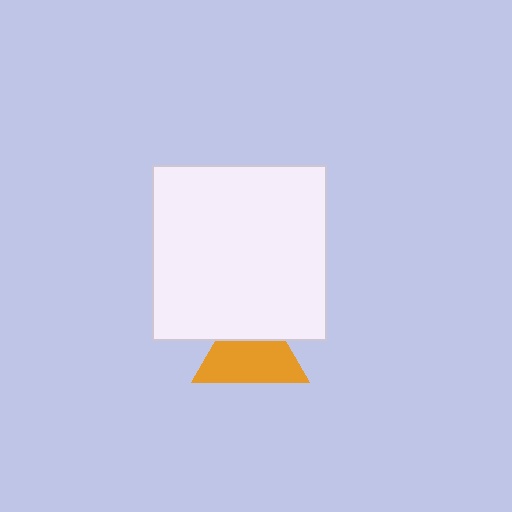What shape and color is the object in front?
The object in front is a white square.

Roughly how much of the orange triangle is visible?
About half of it is visible (roughly 65%).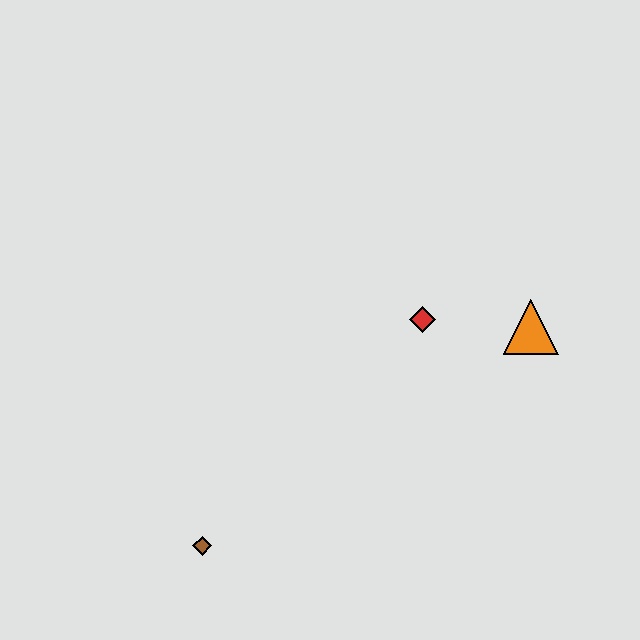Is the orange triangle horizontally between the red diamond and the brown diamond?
No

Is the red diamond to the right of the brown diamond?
Yes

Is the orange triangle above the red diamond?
No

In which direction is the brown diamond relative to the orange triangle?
The brown diamond is to the left of the orange triangle.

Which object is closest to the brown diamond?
The red diamond is closest to the brown diamond.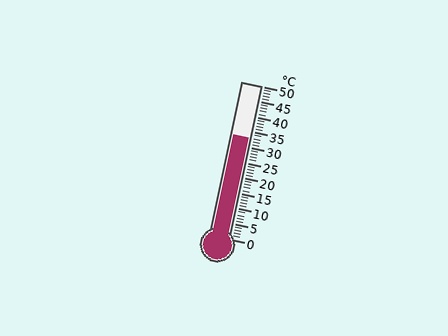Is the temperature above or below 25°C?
The temperature is above 25°C.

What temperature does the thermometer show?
The thermometer shows approximately 33°C.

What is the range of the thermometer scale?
The thermometer scale ranges from 0°C to 50°C.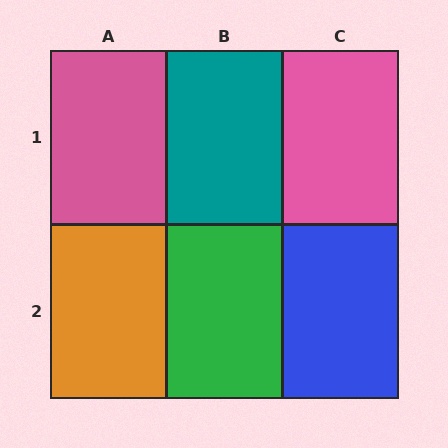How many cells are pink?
2 cells are pink.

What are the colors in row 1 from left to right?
Pink, teal, pink.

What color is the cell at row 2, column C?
Blue.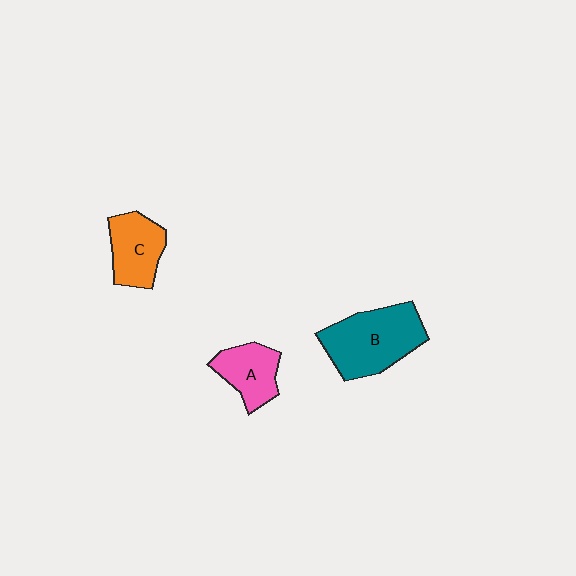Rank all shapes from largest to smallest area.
From largest to smallest: B (teal), C (orange), A (pink).